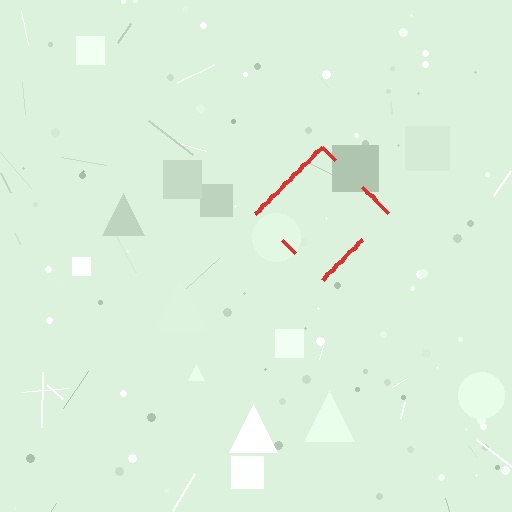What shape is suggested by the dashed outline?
The dashed outline suggests a diamond.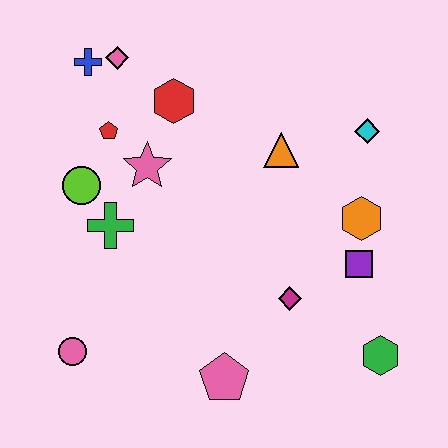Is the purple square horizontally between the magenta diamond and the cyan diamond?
Yes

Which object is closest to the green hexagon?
The purple square is closest to the green hexagon.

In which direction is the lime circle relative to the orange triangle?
The lime circle is to the left of the orange triangle.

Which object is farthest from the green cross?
The green hexagon is farthest from the green cross.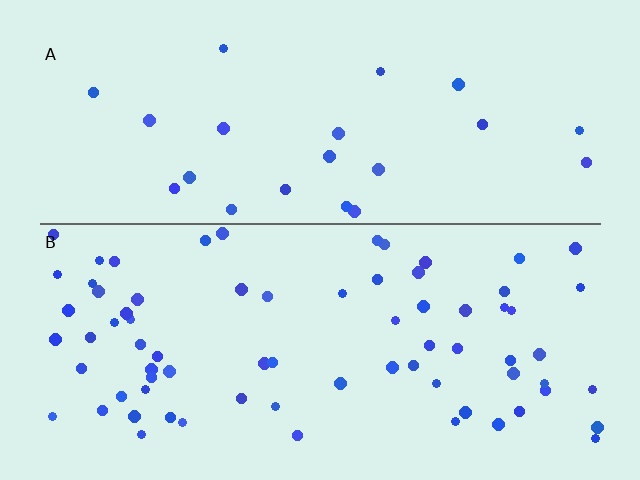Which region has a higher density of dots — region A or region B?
B (the bottom).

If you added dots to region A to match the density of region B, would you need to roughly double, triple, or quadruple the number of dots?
Approximately triple.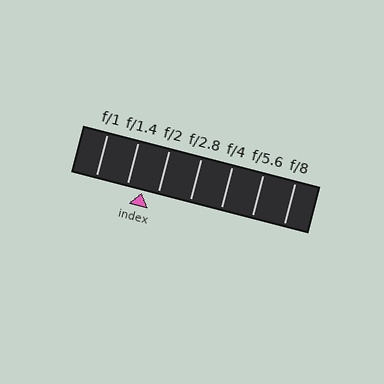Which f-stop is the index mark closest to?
The index mark is closest to f/2.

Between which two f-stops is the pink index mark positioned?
The index mark is between f/1.4 and f/2.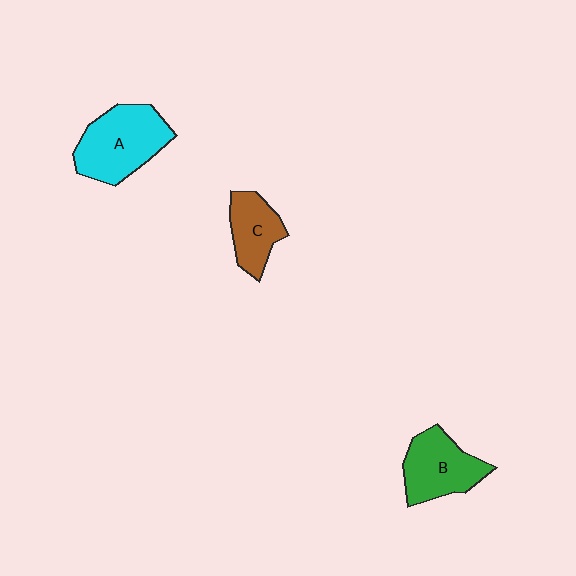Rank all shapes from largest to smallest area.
From largest to smallest: A (cyan), B (green), C (brown).